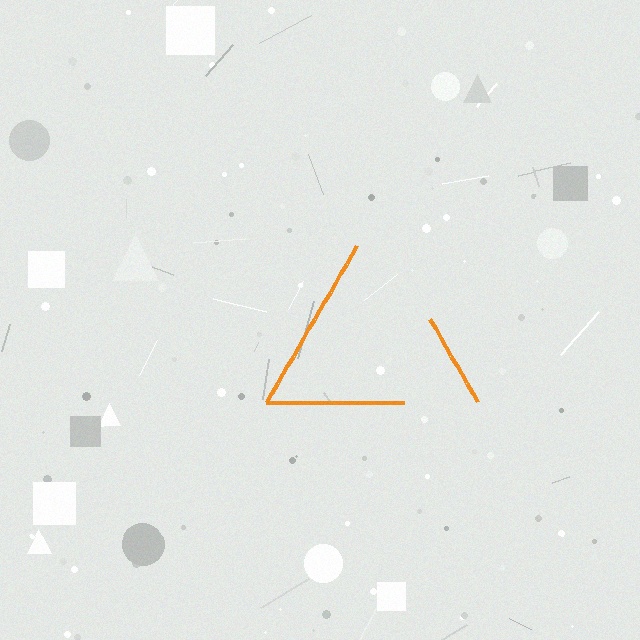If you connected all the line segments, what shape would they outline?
They would outline a triangle.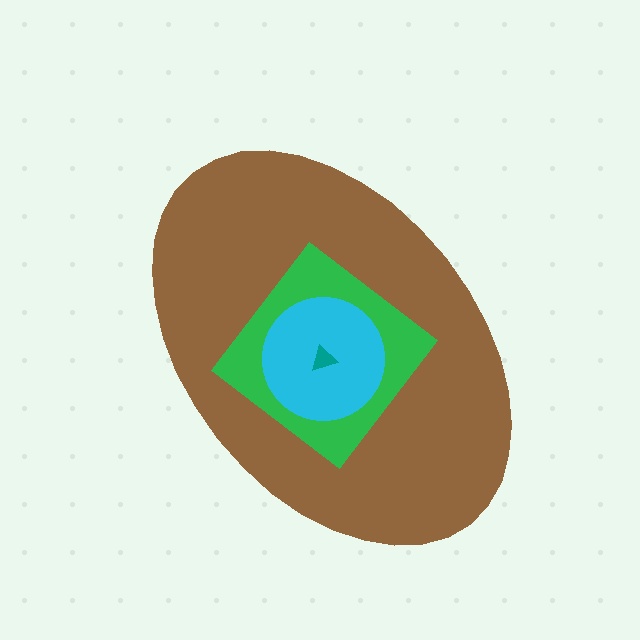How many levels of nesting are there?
4.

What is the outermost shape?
The brown ellipse.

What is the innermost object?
The teal triangle.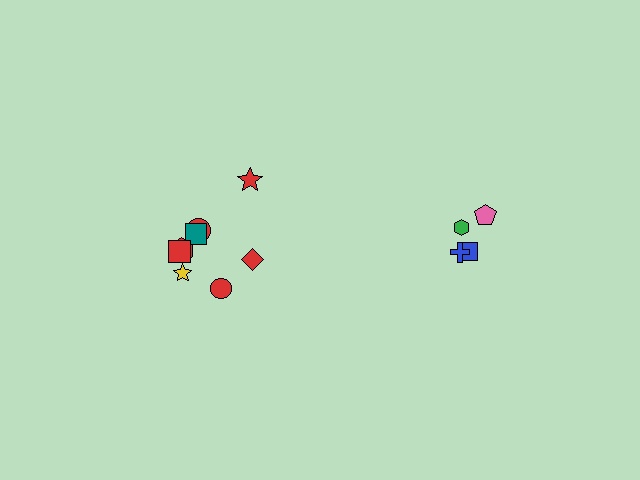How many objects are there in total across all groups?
There are 12 objects.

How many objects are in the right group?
There are 4 objects.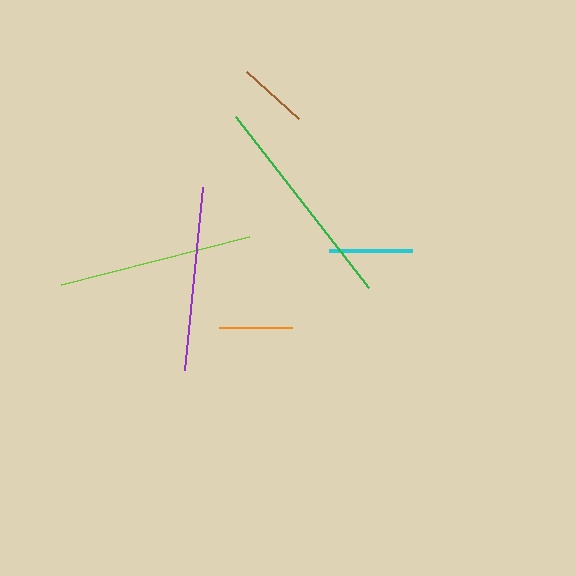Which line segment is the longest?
The green line is the longest at approximately 217 pixels.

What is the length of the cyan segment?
The cyan segment is approximately 83 pixels long.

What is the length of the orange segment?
The orange segment is approximately 72 pixels long.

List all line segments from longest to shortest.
From longest to shortest: green, lime, purple, cyan, orange, brown.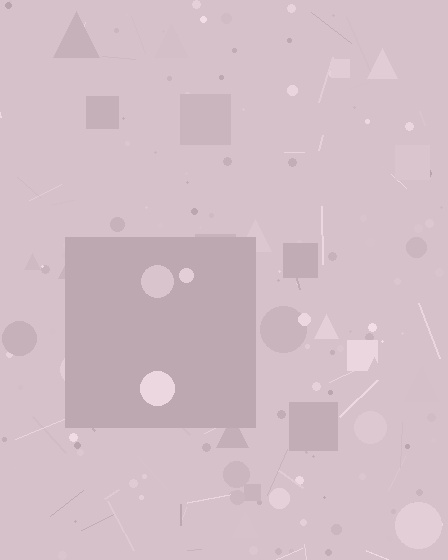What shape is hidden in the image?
A square is hidden in the image.